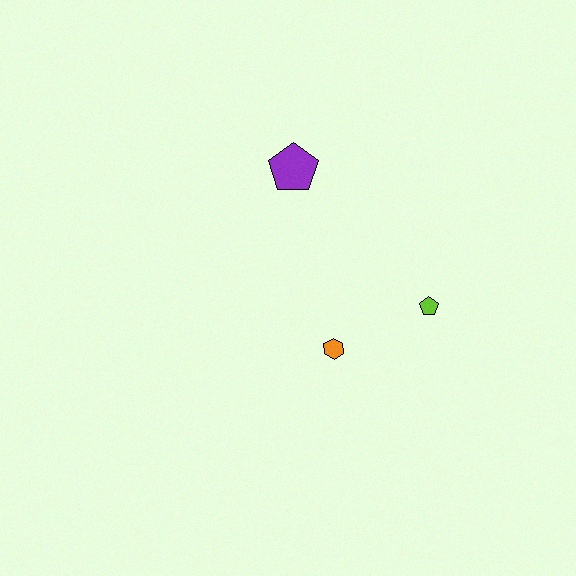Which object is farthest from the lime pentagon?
The purple pentagon is farthest from the lime pentagon.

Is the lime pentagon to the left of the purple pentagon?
No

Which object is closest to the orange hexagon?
The lime pentagon is closest to the orange hexagon.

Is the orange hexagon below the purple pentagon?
Yes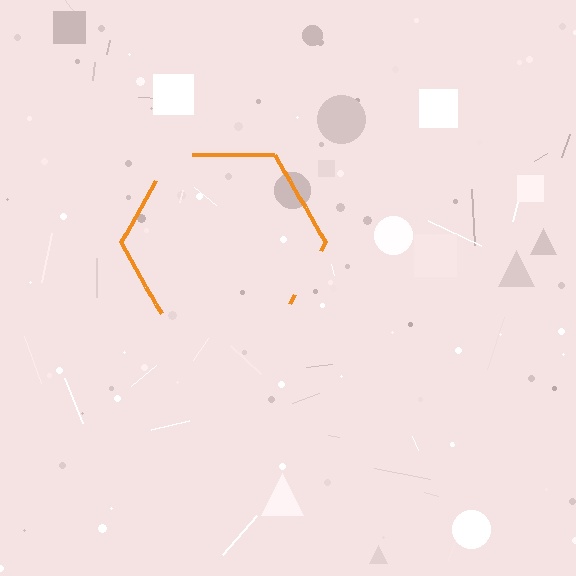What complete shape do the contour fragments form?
The contour fragments form a hexagon.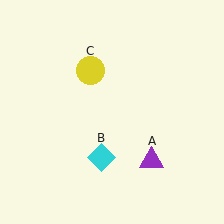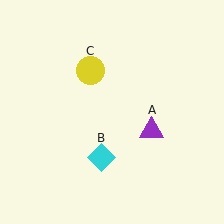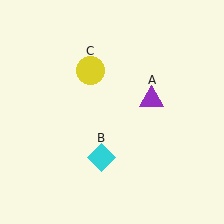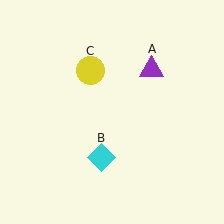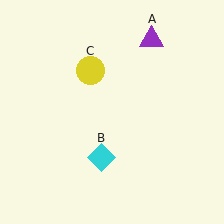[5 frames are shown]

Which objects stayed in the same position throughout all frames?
Cyan diamond (object B) and yellow circle (object C) remained stationary.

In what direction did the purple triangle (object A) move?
The purple triangle (object A) moved up.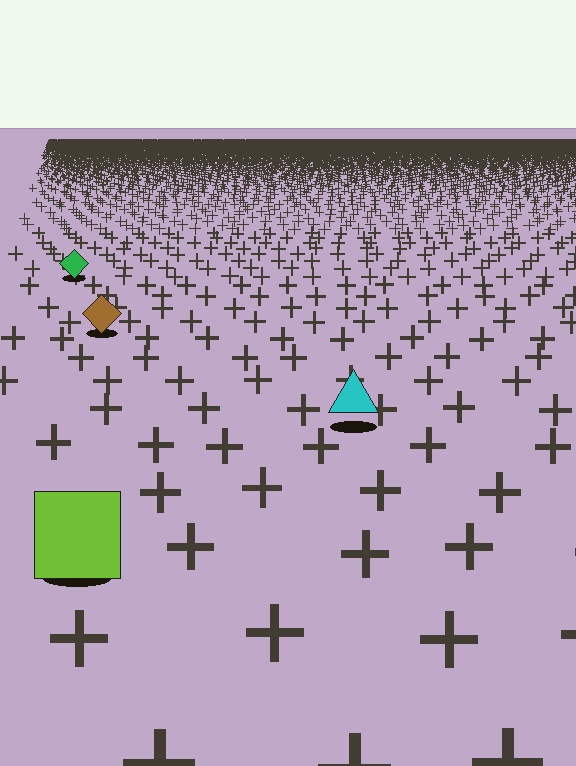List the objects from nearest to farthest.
From nearest to farthest: the lime square, the cyan triangle, the brown diamond, the green diamond.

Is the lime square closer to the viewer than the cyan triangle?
Yes. The lime square is closer — you can tell from the texture gradient: the ground texture is coarser near it.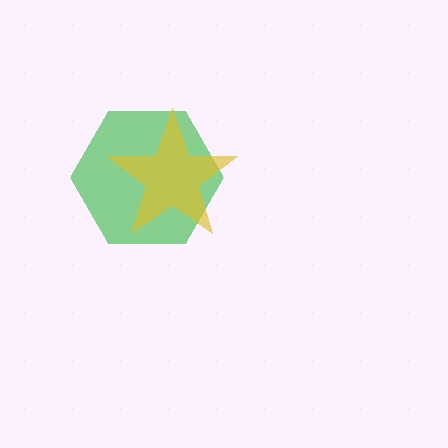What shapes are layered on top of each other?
The layered shapes are: a green hexagon, a yellow star.